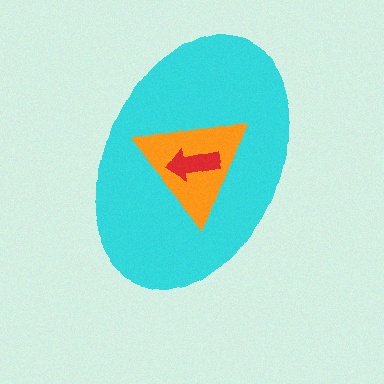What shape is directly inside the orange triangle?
The red arrow.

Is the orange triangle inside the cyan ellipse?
Yes.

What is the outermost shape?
The cyan ellipse.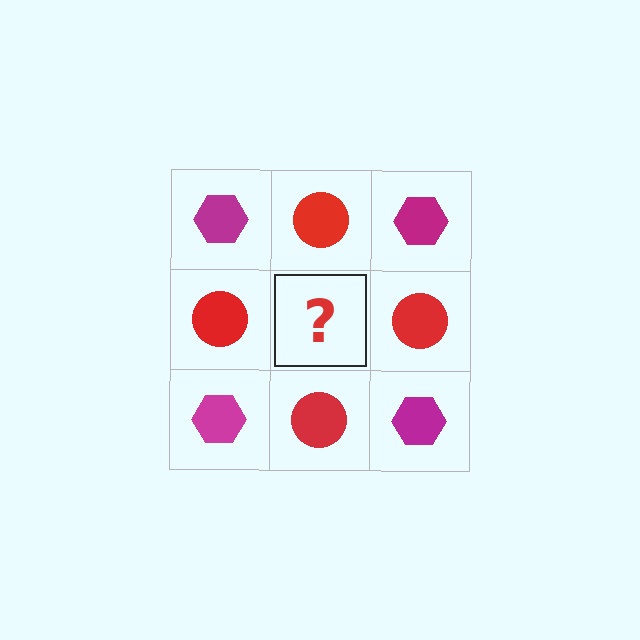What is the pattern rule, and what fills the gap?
The rule is that it alternates magenta hexagon and red circle in a checkerboard pattern. The gap should be filled with a magenta hexagon.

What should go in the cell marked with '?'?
The missing cell should contain a magenta hexagon.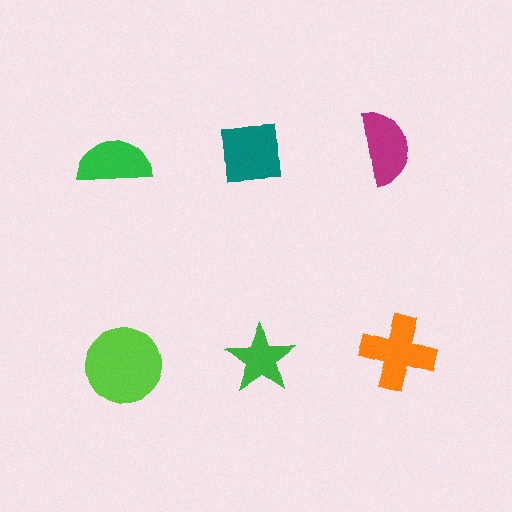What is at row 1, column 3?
A magenta semicircle.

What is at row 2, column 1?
A lime circle.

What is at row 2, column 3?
An orange cross.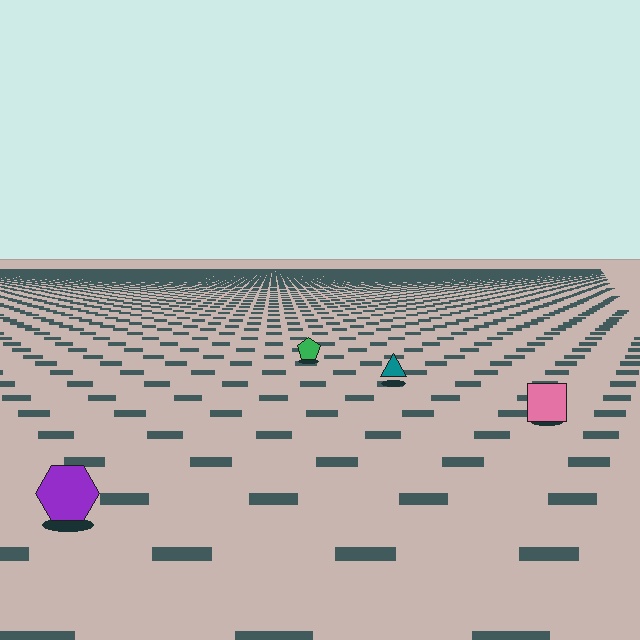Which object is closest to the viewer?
The purple hexagon is closest. The texture marks near it are larger and more spread out.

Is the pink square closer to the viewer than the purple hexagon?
No. The purple hexagon is closer — you can tell from the texture gradient: the ground texture is coarser near it.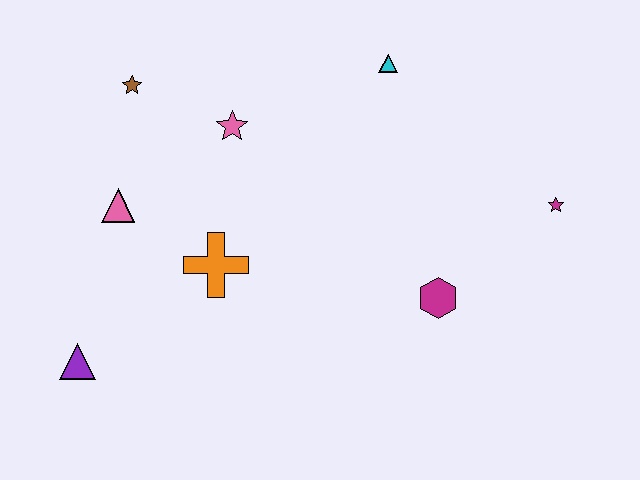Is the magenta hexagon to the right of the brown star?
Yes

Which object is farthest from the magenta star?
The purple triangle is farthest from the magenta star.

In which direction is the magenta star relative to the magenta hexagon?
The magenta star is to the right of the magenta hexagon.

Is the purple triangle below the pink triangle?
Yes